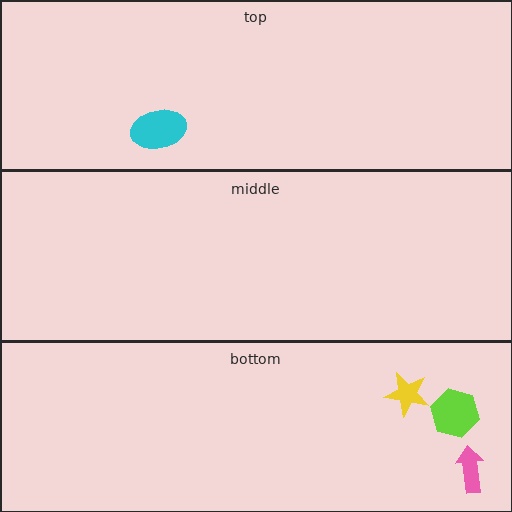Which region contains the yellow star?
The bottom region.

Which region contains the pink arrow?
The bottom region.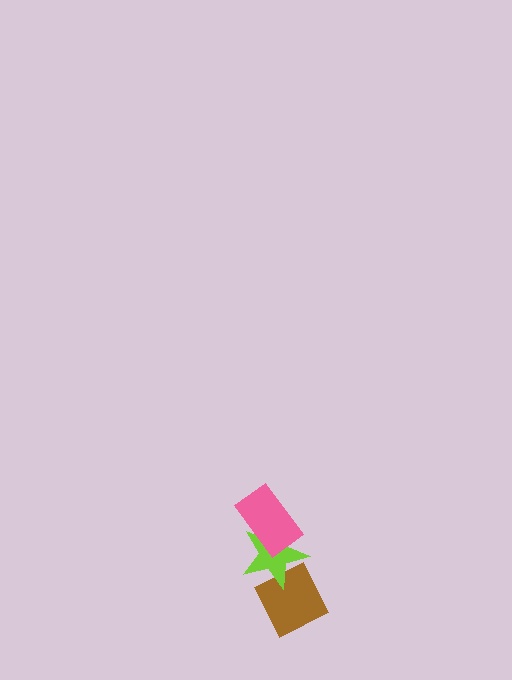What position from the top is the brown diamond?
The brown diamond is 3rd from the top.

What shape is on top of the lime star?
The pink rectangle is on top of the lime star.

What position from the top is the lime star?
The lime star is 2nd from the top.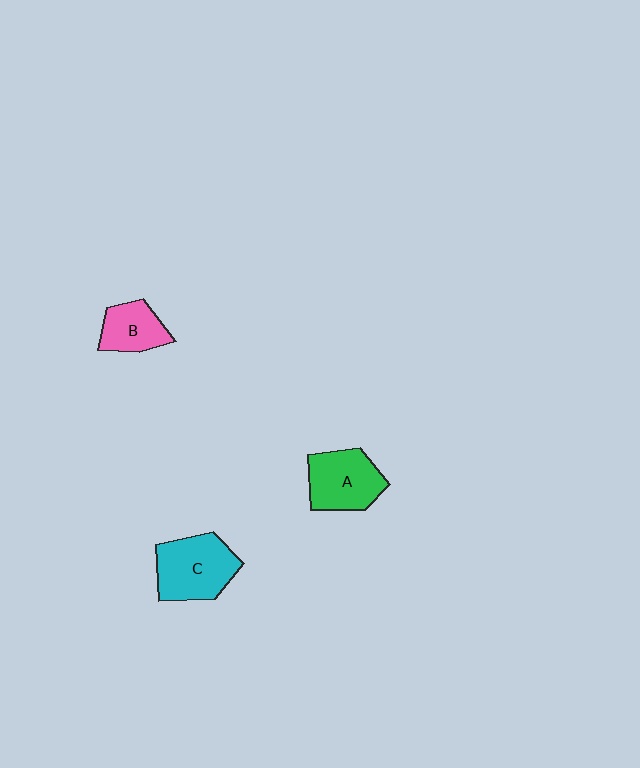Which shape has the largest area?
Shape C (cyan).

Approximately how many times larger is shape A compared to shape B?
Approximately 1.4 times.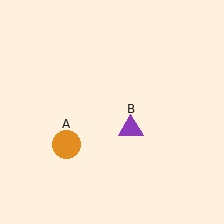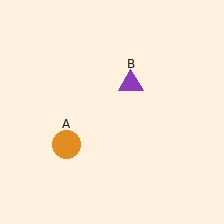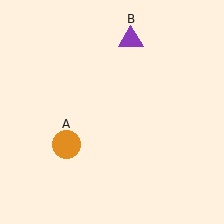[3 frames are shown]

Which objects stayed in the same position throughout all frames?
Orange circle (object A) remained stationary.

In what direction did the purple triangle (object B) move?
The purple triangle (object B) moved up.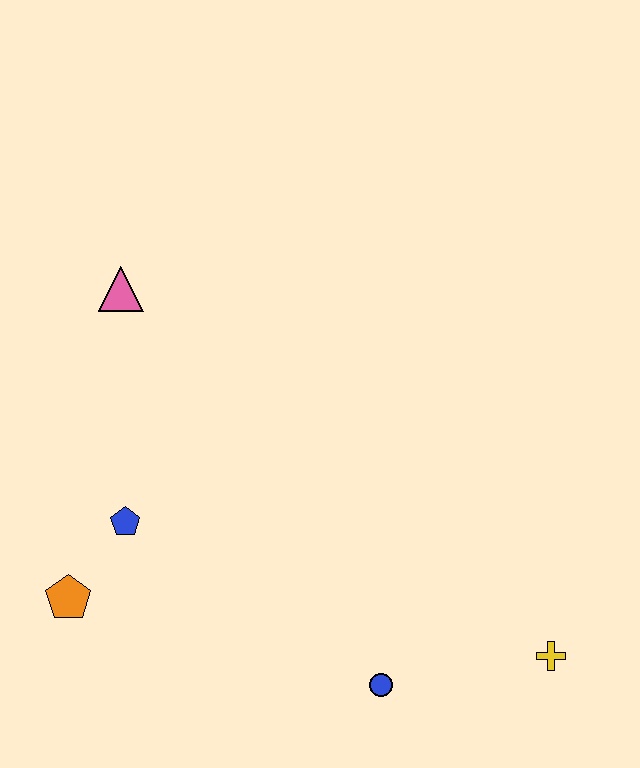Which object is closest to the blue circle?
The yellow cross is closest to the blue circle.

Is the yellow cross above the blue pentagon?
No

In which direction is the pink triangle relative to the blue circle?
The pink triangle is above the blue circle.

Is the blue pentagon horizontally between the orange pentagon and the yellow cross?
Yes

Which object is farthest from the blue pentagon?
The yellow cross is farthest from the blue pentagon.